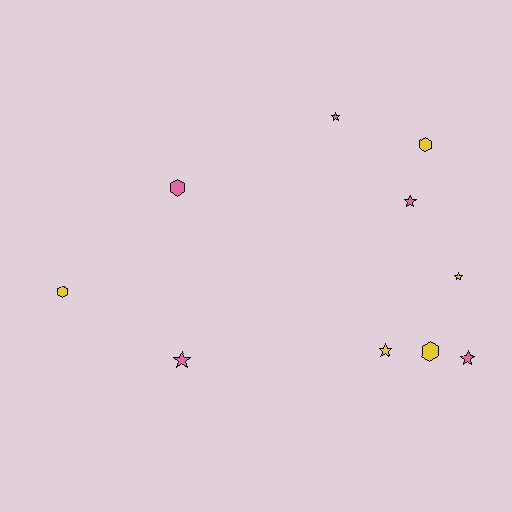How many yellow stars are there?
There are 2 yellow stars.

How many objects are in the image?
There are 10 objects.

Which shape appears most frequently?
Star, with 6 objects.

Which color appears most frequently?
Yellow, with 5 objects.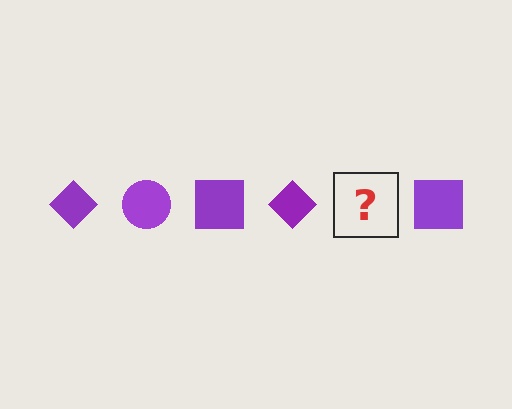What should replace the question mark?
The question mark should be replaced with a purple circle.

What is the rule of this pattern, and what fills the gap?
The rule is that the pattern cycles through diamond, circle, square shapes in purple. The gap should be filled with a purple circle.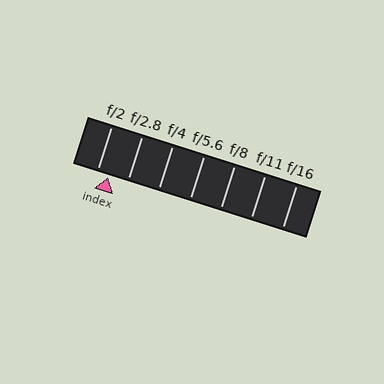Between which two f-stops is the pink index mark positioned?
The index mark is between f/2 and f/2.8.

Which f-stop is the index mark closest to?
The index mark is closest to f/2.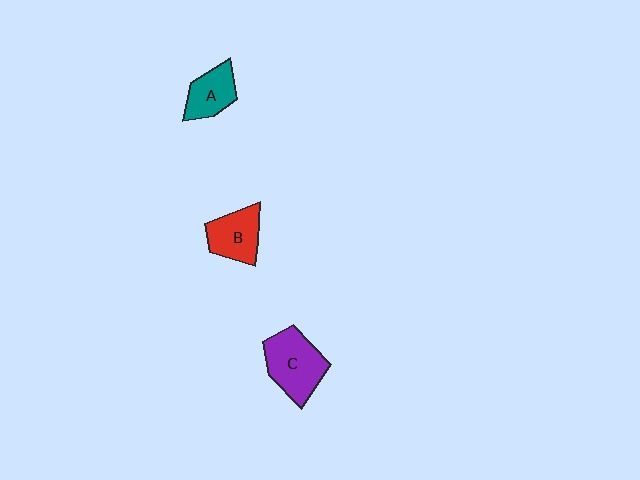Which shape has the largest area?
Shape C (purple).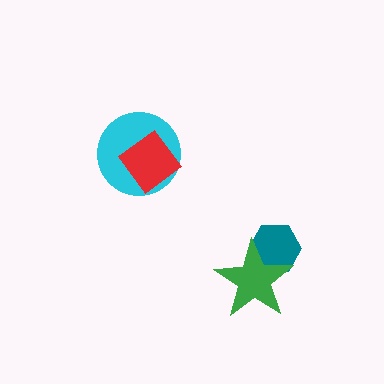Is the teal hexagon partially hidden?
Yes, it is partially covered by another shape.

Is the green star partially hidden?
No, no other shape covers it.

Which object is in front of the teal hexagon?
The green star is in front of the teal hexagon.